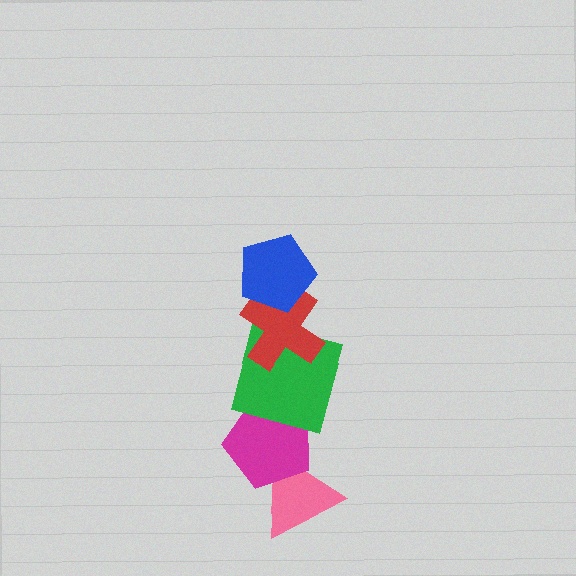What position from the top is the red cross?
The red cross is 2nd from the top.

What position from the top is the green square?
The green square is 3rd from the top.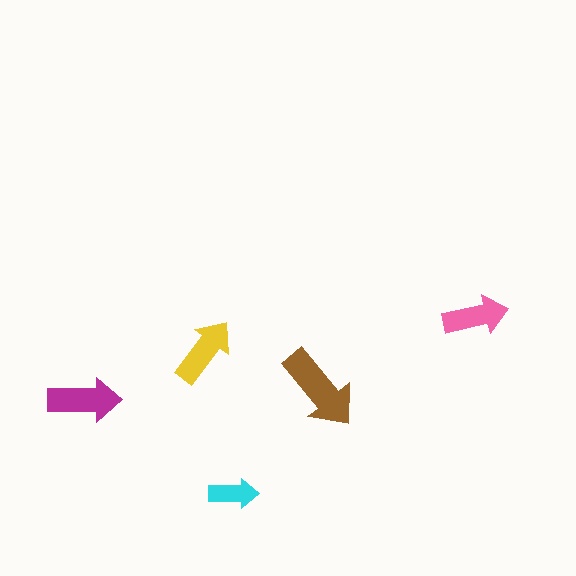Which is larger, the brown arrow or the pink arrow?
The brown one.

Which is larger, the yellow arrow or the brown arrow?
The brown one.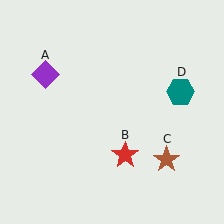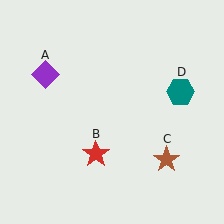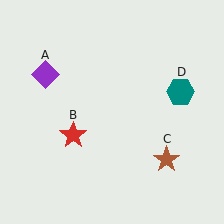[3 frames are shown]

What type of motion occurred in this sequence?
The red star (object B) rotated clockwise around the center of the scene.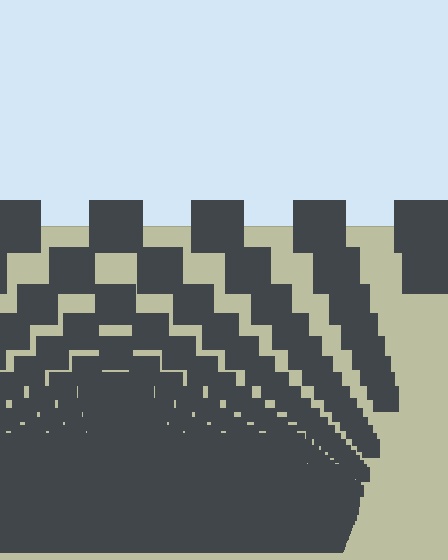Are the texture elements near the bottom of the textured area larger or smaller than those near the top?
Smaller. The gradient is inverted — elements near the bottom are smaller and denser.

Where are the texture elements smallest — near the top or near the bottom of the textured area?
Near the bottom.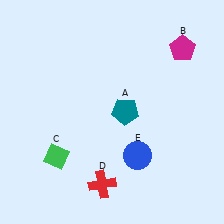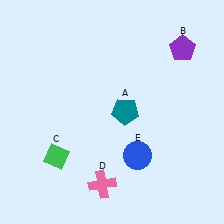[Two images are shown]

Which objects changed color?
B changed from magenta to purple. D changed from red to pink.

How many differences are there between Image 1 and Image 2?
There are 2 differences between the two images.